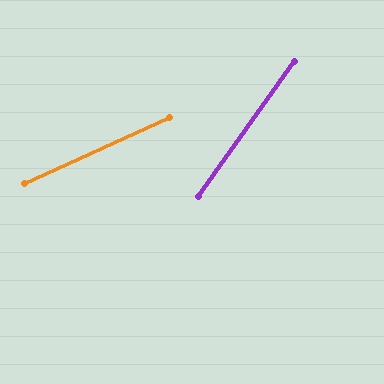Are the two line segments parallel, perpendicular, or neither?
Neither parallel nor perpendicular — they differ by about 30°.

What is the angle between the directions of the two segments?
Approximately 30 degrees.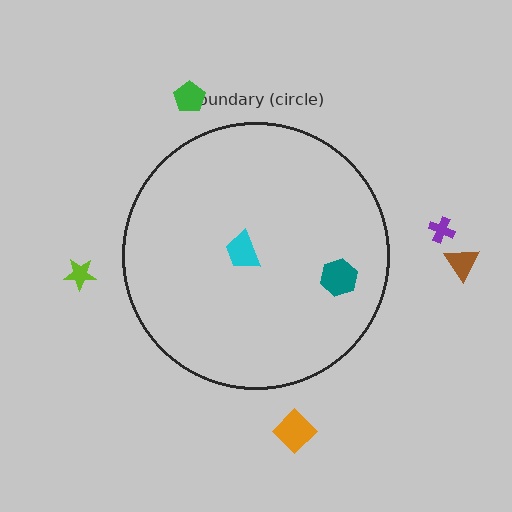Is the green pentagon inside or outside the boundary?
Outside.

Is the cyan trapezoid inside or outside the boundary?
Inside.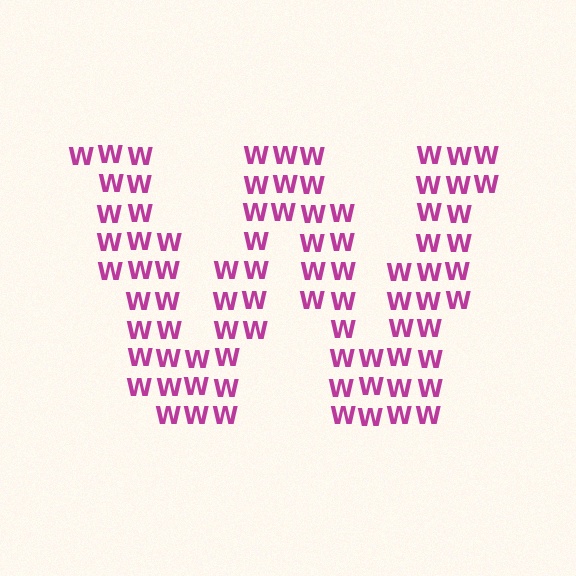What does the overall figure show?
The overall figure shows the letter W.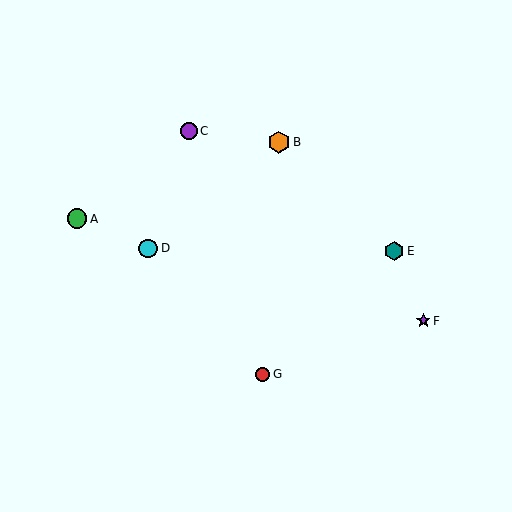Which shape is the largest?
The orange hexagon (labeled B) is the largest.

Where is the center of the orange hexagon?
The center of the orange hexagon is at (279, 142).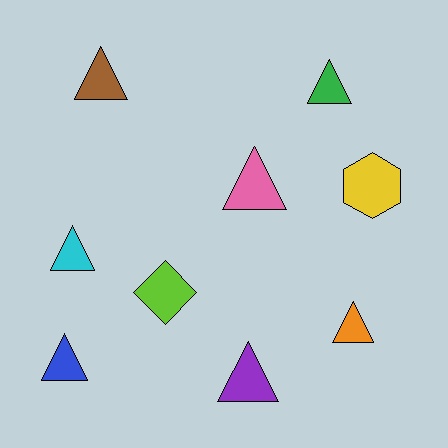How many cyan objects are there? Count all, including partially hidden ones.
There is 1 cyan object.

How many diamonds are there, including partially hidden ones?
There is 1 diamond.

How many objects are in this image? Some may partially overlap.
There are 9 objects.